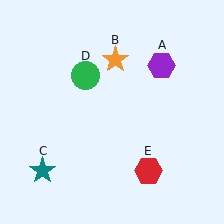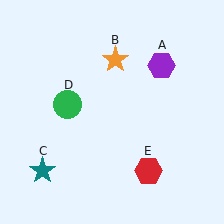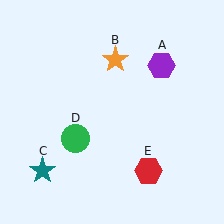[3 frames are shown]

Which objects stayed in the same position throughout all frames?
Purple hexagon (object A) and orange star (object B) and teal star (object C) and red hexagon (object E) remained stationary.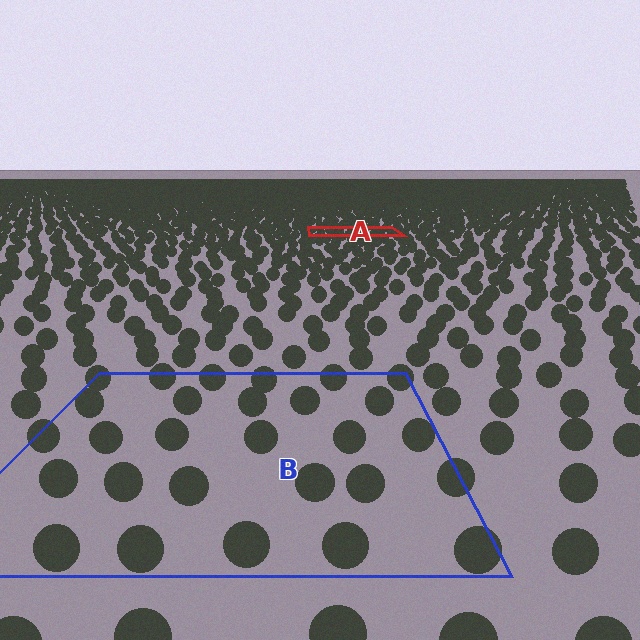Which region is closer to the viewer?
Region B is closer. The texture elements there are larger and more spread out.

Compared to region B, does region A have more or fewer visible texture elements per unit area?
Region A has more texture elements per unit area — they are packed more densely because it is farther away.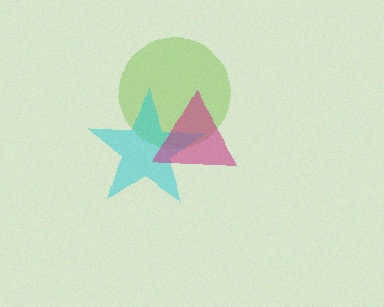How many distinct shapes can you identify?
There are 3 distinct shapes: a lime circle, a cyan star, a magenta triangle.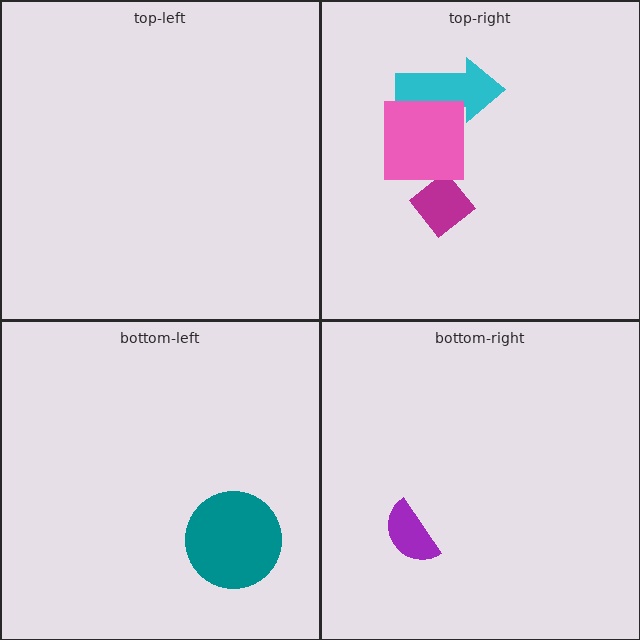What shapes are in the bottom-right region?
The purple semicircle.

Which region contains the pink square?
The top-right region.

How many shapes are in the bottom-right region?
1.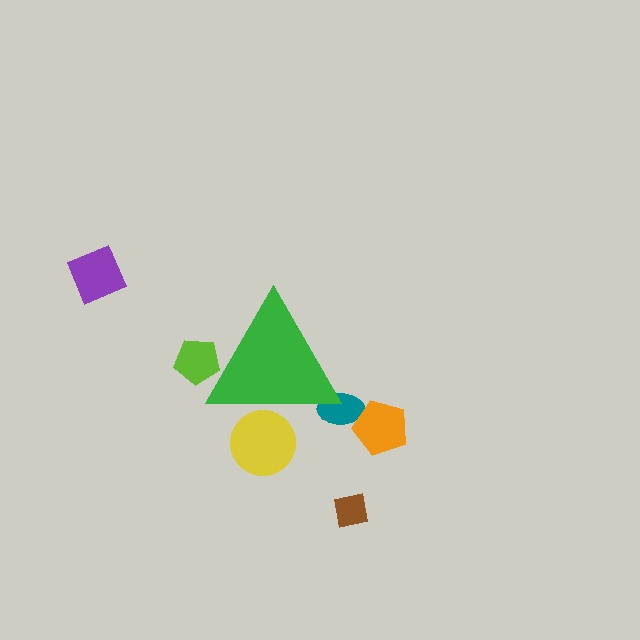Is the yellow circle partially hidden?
Yes, the yellow circle is partially hidden behind the green triangle.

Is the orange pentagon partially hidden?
No, the orange pentagon is fully visible.